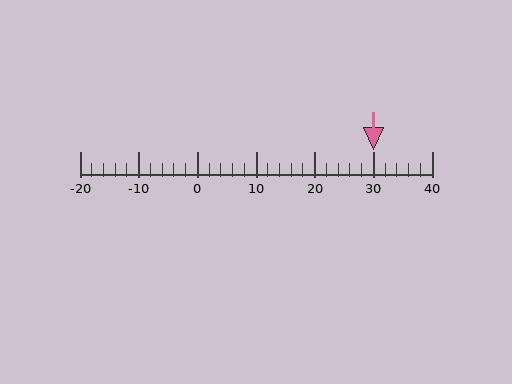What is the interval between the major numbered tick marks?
The major tick marks are spaced 10 units apart.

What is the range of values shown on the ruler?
The ruler shows values from -20 to 40.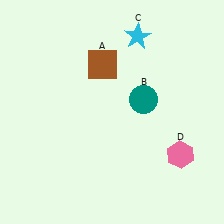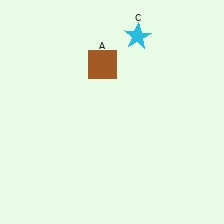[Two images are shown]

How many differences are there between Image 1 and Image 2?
There are 2 differences between the two images.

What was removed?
The teal circle (B), the pink hexagon (D) were removed in Image 2.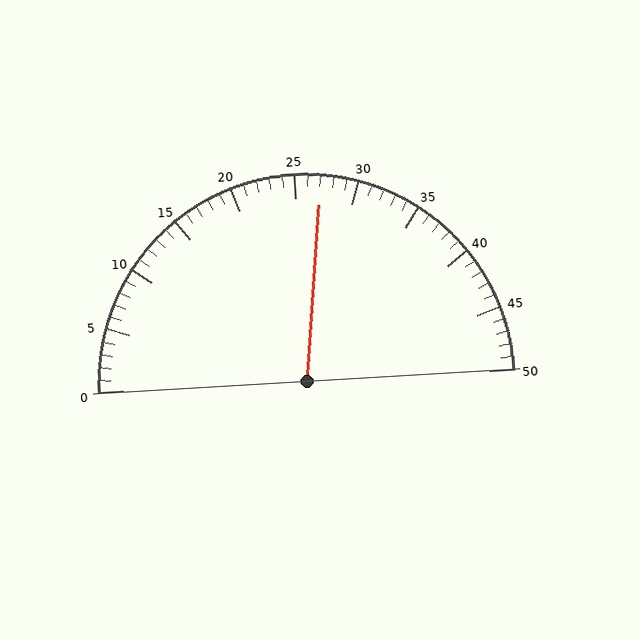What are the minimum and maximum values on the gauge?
The gauge ranges from 0 to 50.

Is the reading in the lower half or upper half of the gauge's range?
The reading is in the upper half of the range (0 to 50).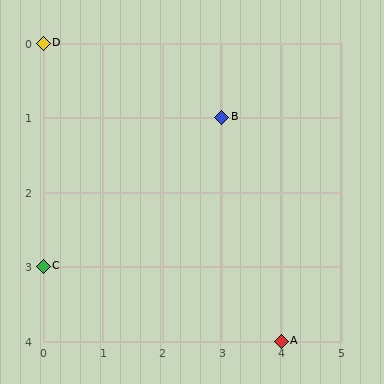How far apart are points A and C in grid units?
Points A and C are 4 columns and 1 row apart (about 4.1 grid units diagonally).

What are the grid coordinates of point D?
Point D is at grid coordinates (0, 0).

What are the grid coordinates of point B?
Point B is at grid coordinates (3, 1).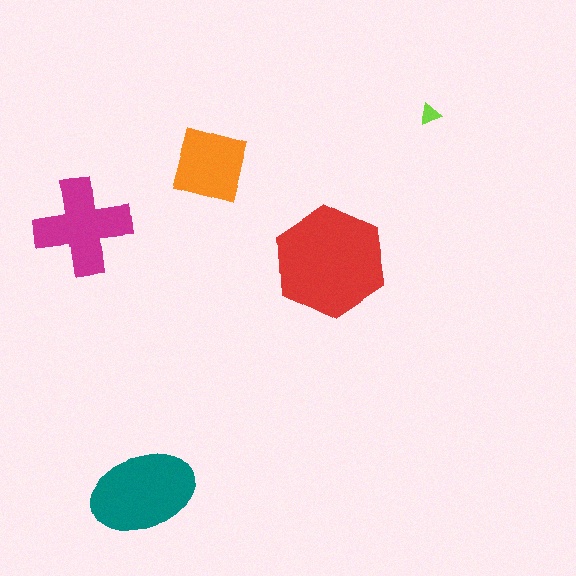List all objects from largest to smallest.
The red hexagon, the teal ellipse, the magenta cross, the orange square, the lime triangle.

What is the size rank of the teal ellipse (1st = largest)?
2nd.